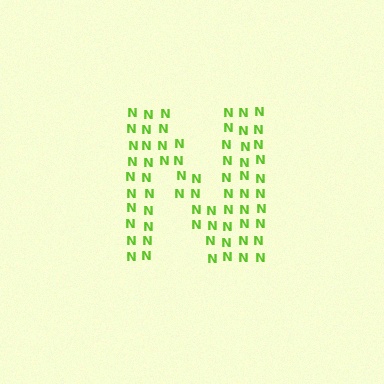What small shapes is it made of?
It is made of small letter N's.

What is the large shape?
The large shape is the letter N.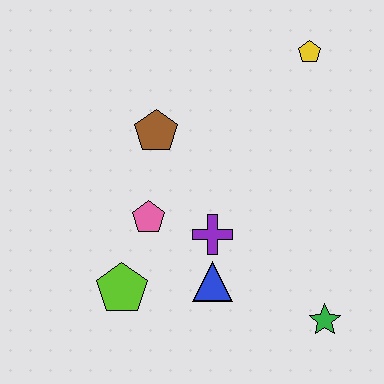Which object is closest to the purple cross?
The blue triangle is closest to the purple cross.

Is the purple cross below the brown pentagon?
Yes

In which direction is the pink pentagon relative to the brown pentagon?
The pink pentagon is below the brown pentagon.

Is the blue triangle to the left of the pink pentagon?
No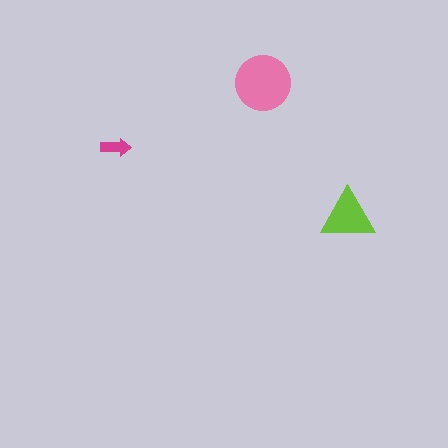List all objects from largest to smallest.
The pink circle, the lime triangle, the magenta arrow.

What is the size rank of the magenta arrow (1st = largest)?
3rd.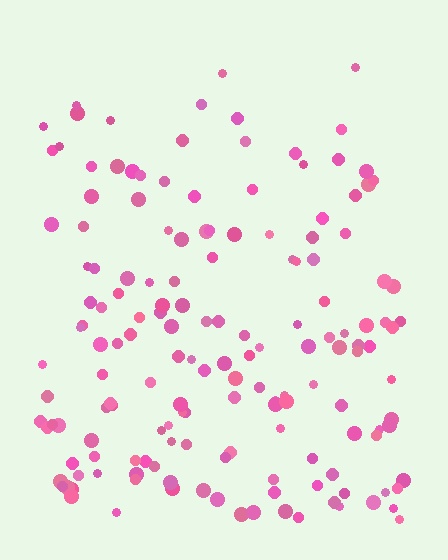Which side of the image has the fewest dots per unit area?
The top.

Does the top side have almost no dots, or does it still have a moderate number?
Still a moderate number, just noticeably fewer than the bottom.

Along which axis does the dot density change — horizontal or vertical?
Vertical.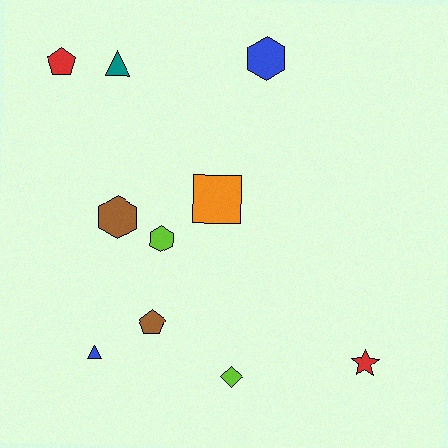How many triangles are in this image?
There are 2 triangles.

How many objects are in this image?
There are 10 objects.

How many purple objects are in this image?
There are no purple objects.